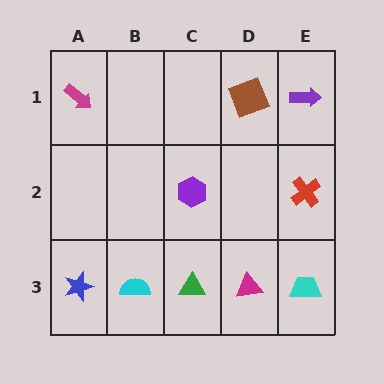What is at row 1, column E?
A purple arrow.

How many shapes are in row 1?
3 shapes.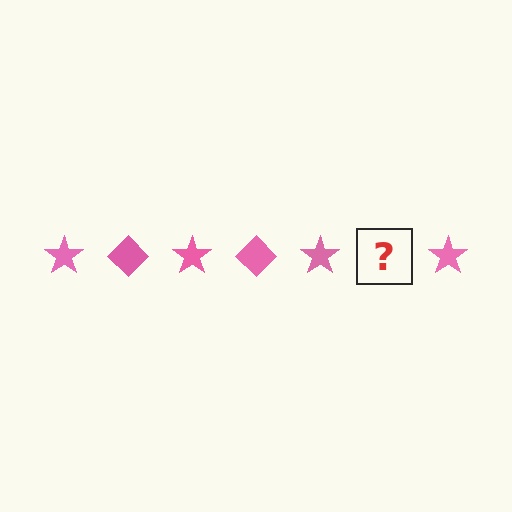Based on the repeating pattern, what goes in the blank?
The blank should be a pink diamond.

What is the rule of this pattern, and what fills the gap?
The rule is that the pattern cycles through star, diamond shapes in pink. The gap should be filled with a pink diamond.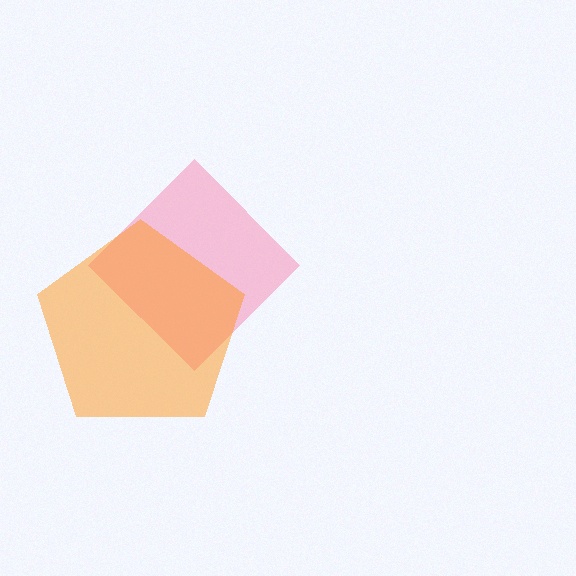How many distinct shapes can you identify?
There are 2 distinct shapes: a pink diamond, an orange pentagon.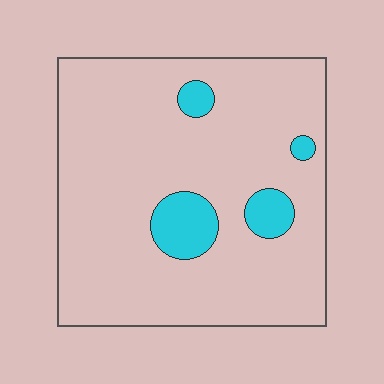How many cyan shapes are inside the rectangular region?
4.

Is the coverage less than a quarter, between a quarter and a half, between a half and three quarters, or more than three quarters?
Less than a quarter.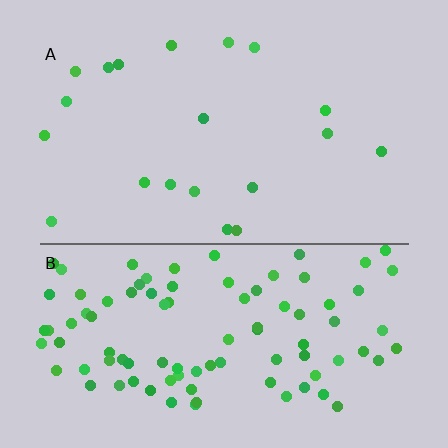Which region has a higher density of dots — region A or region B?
B (the bottom).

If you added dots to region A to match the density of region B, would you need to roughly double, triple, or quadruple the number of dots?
Approximately quadruple.